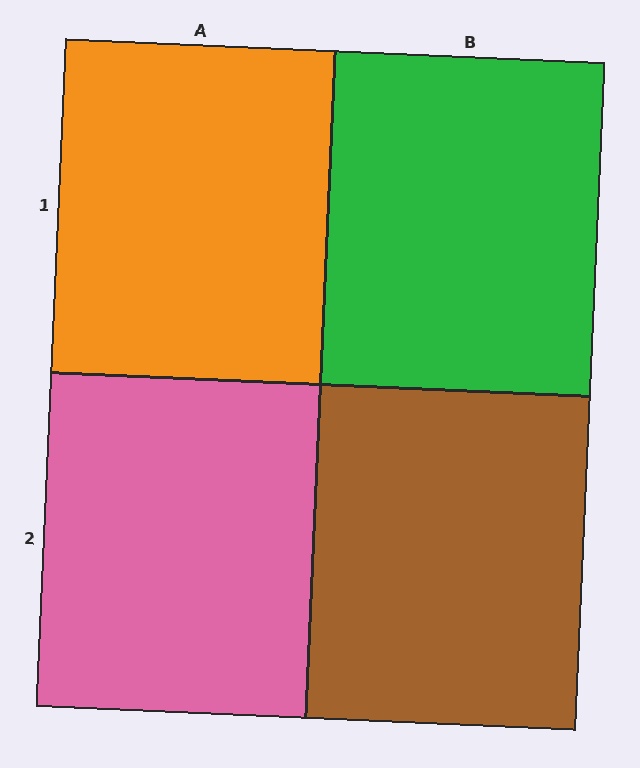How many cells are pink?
1 cell is pink.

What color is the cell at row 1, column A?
Orange.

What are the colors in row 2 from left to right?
Pink, brown.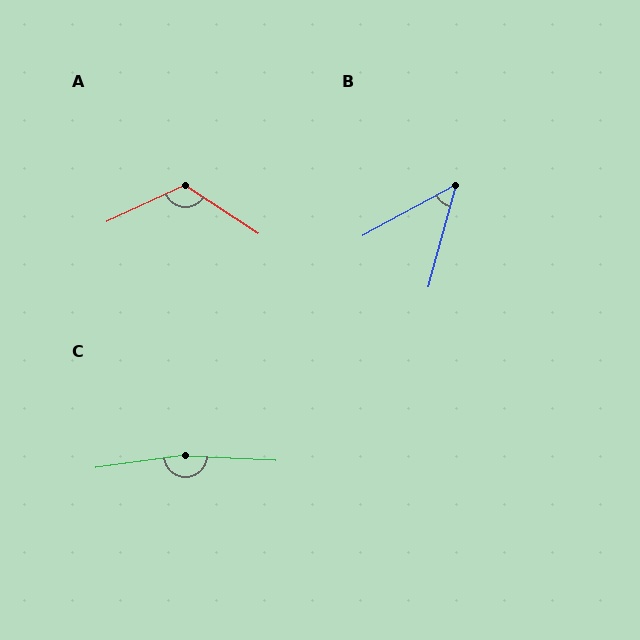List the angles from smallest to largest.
B (46°), A (122°), C (170°).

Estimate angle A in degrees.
Approximately 122 degrees.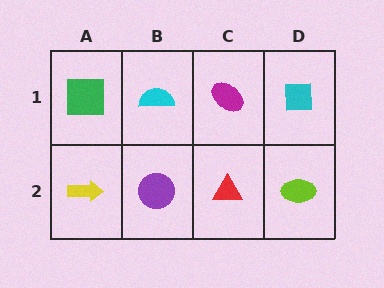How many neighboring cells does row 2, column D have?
2.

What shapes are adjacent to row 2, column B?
A cyan semicircle (row 1, column B), a yellow arrow (row 2, column A), a red triangle (row 2, column C).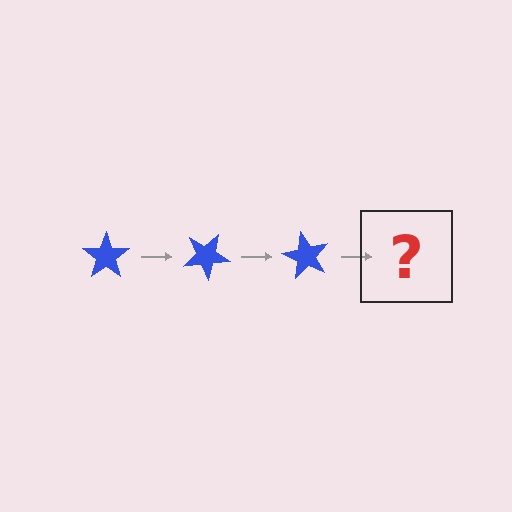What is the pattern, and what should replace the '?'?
The pattern is that the star rotates 30 degrees each step. The '?' should be a blue star rotated 90 degrees.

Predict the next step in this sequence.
The next step is a blue star rotated 90 degrees.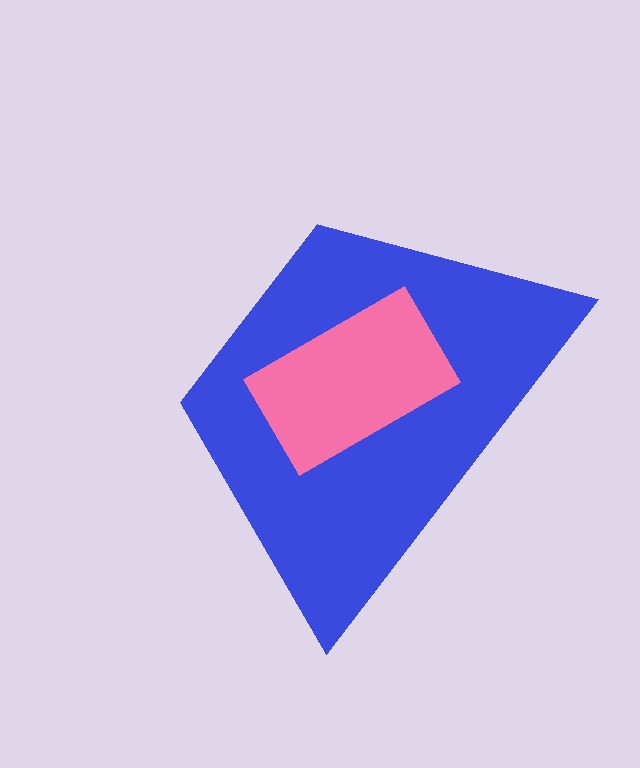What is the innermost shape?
The pink rectangle.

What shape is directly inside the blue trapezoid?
The pink rectangle.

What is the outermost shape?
The blue trapezoid.